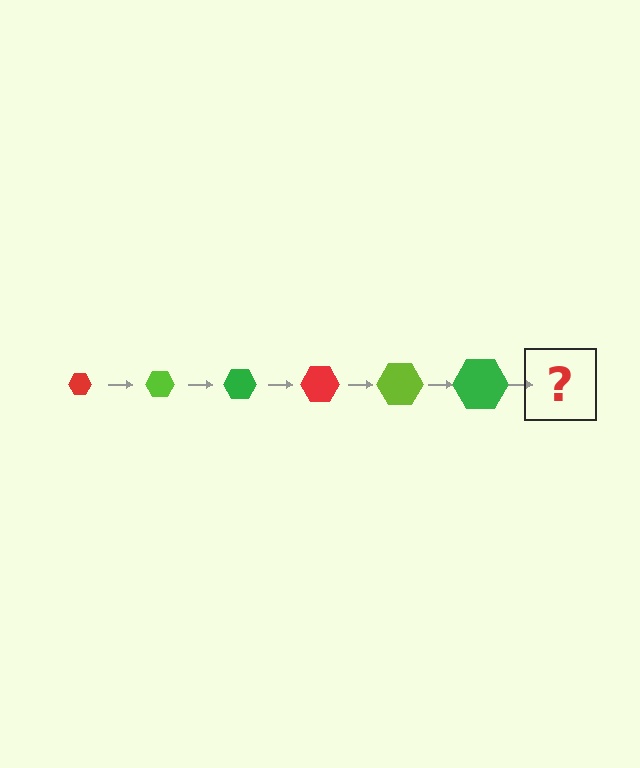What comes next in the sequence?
The next element should be a red hexagon, larger than the previous one.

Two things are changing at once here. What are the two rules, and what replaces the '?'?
The two rules are that the hexagon grows larger each step and the color cycles through red, lime, and green. The '?' should be a red hexagon, larger than the previous one.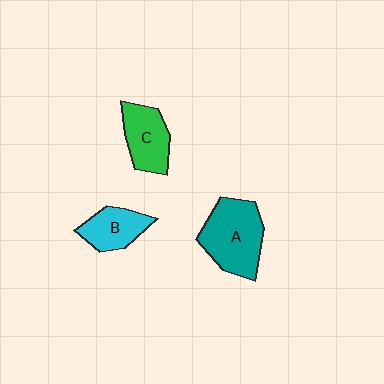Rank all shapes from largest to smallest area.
From largest to smallest: A (teal), C (green), B (cyan).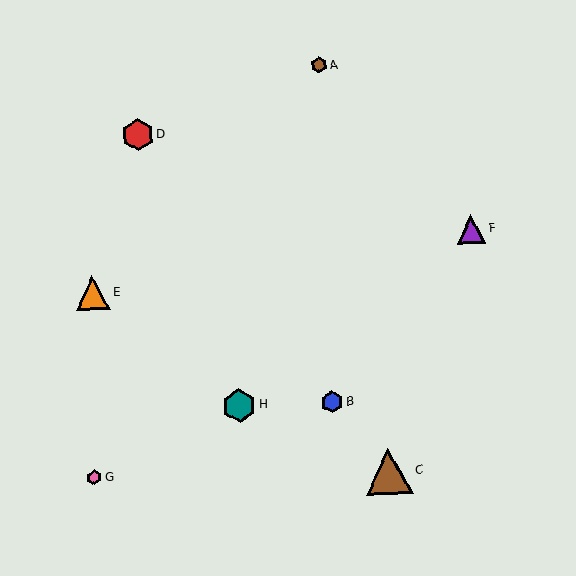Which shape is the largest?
The brown triangle (labeled C) is the largest.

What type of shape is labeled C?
Shape C is a brown triangle.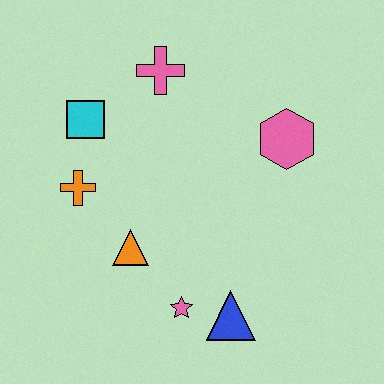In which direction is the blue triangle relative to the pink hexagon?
The blue triangle is below the pink hexagon.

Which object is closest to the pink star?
The blue triangle is closest to the pink star.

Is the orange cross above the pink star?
Yes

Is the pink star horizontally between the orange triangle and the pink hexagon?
Yes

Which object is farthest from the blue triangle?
The pink cross is farthest from the blue triangle.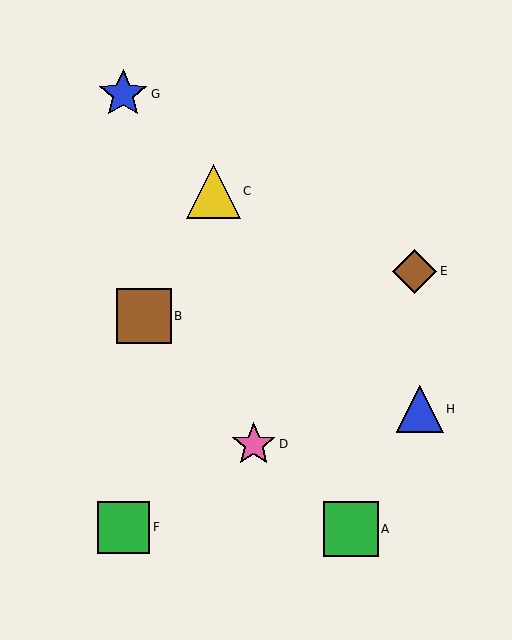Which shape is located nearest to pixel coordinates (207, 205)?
The yellow triangle (labeled C) at (213, 191) is nearest to that location.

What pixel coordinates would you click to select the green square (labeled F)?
Click at (123, 527) to select the green square F.